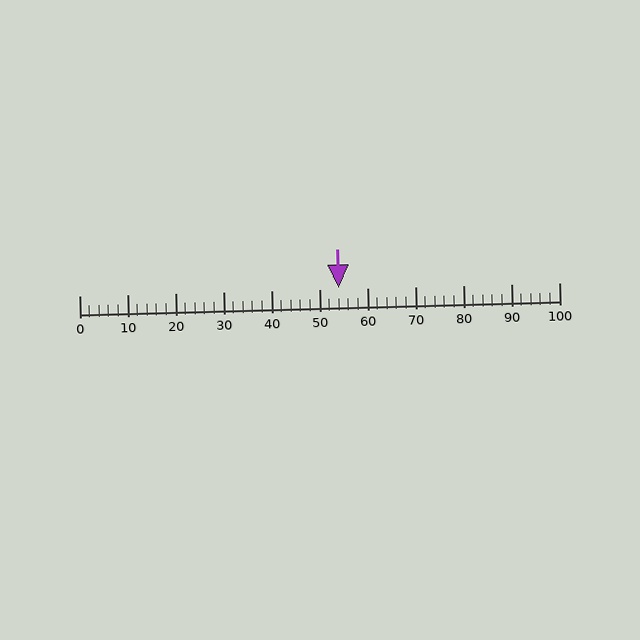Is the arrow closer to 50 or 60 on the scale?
The arrow is closer to 50.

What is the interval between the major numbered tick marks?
The major tick marks are spaced 10 units apart.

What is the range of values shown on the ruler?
The ruler shows values from 0 to 100.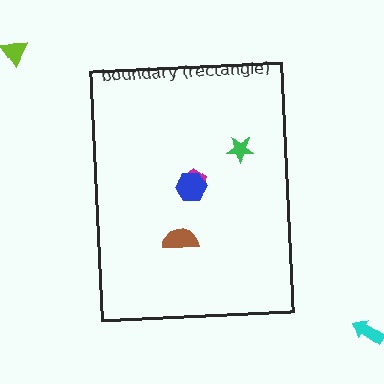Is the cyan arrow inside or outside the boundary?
Outside.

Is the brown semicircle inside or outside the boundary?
Inside.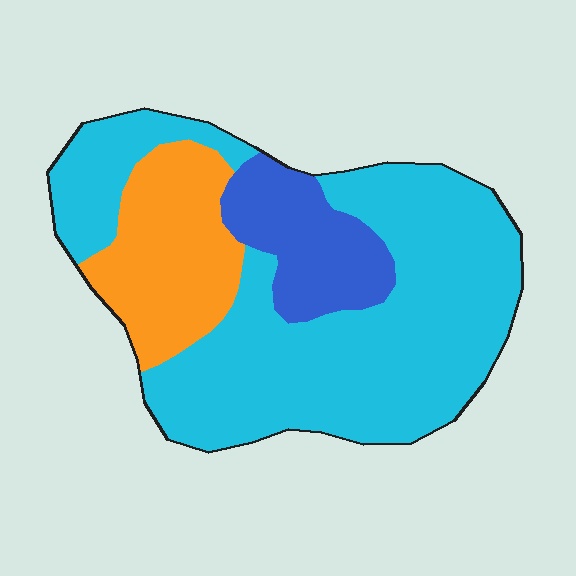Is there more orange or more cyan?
Cyan.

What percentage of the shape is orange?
Orange takes up about one fifth (1/5) of the shape.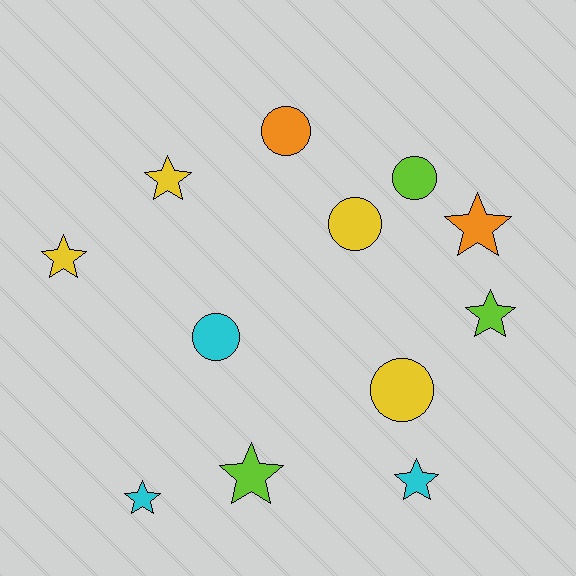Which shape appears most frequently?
Star, with 7 objects.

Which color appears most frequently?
Yellow, with 4 objects.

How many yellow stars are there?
There are 2 yellow stars.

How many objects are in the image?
There are 12 objects.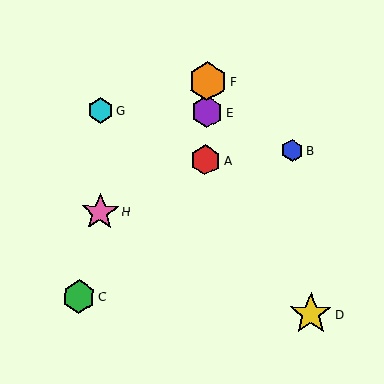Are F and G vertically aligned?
No, F is at x≈208 and G is at x≈100.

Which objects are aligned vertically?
Objects A, E, F are aligned vertically.